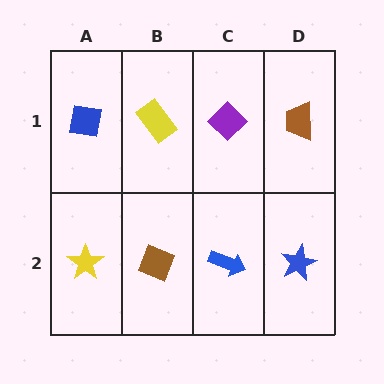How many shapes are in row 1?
4 shapes.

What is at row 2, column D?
A blue star.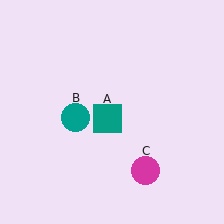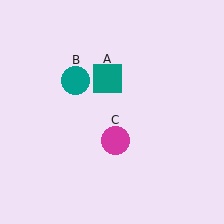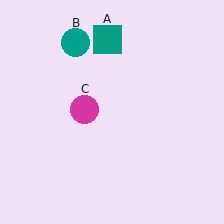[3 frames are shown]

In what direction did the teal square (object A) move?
The teal square (object A) moved up.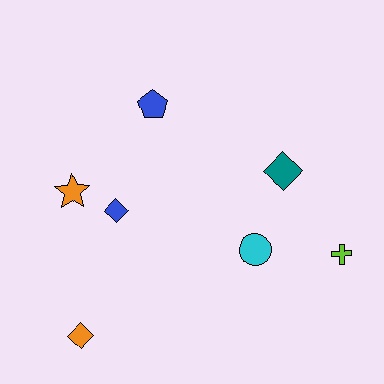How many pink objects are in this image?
There are no pink objects.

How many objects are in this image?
There are 7 objects.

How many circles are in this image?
There is 1 circle.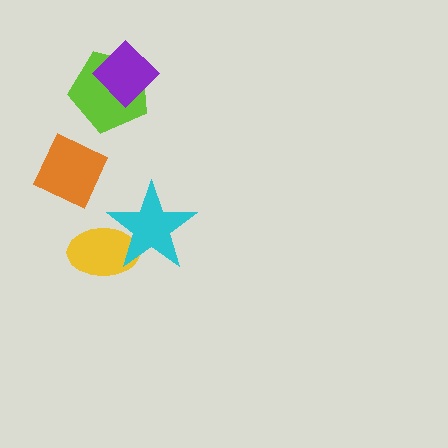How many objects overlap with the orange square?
0 objects overlap with the orange square.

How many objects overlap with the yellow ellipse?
1 object overlaps with the yellow ellipse.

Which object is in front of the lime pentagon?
The purple diamond is in front of the lime pentagon.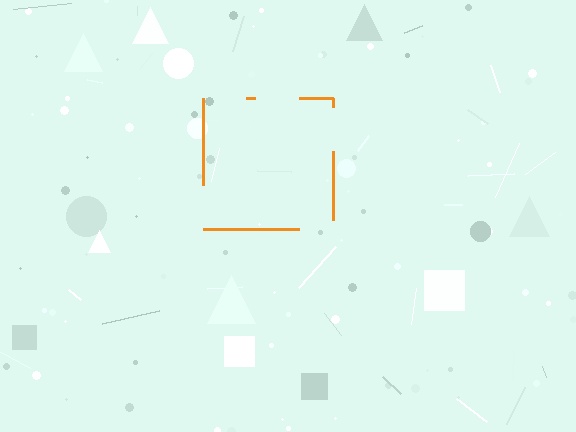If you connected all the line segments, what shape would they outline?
They would outline a square.